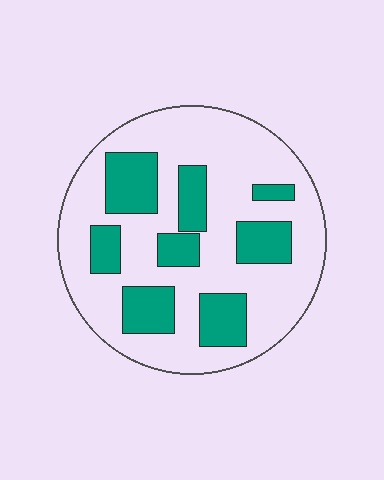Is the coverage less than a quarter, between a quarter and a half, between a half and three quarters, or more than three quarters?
Between a quarter and a half.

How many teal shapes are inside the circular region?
8.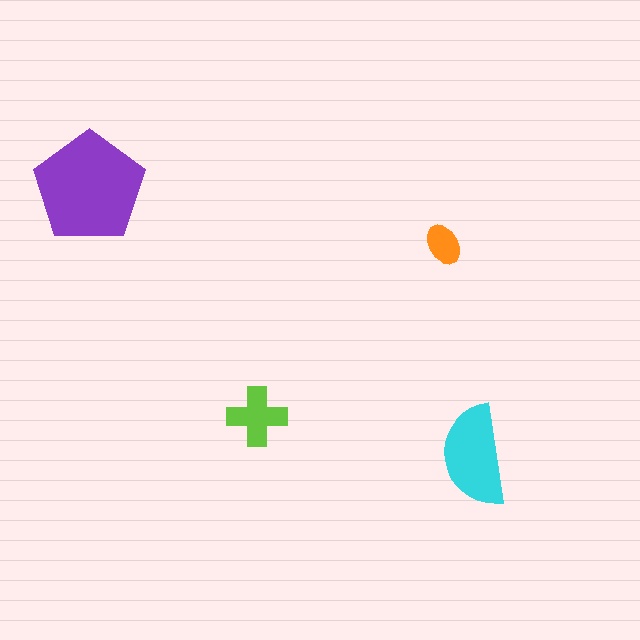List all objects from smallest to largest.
The orange ellipse, the lime cross, the cyan semicircle, the purple pentagon.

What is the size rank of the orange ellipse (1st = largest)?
4th.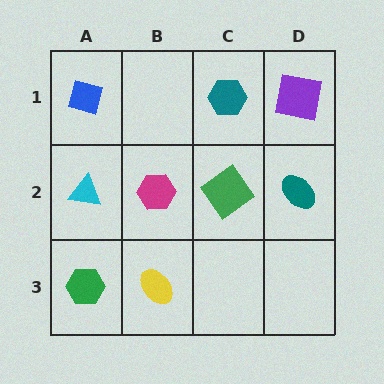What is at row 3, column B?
A yellow ellipse.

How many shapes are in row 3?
2 shapes.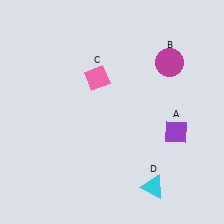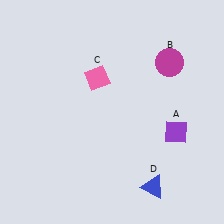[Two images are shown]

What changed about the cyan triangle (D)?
In Image 1, D is cyan. In Image 2, it changed to blue.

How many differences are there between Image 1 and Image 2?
There is 1 difference between the two images.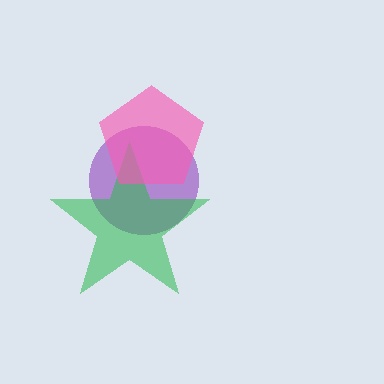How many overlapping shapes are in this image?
There are 3 overlapping shapes in the image.